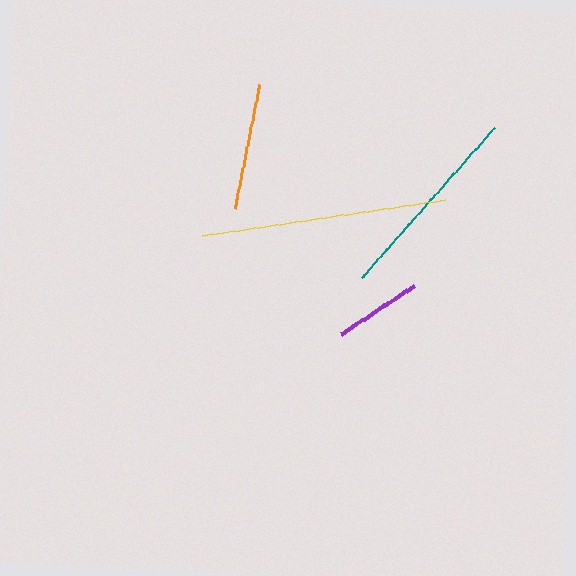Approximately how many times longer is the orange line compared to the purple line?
The orange line is approximately 1.4 times the length of the purple line.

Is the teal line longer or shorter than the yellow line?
The yellow line is longer than the teal line.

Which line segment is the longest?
The yellow line is the longest at approximately 246 pixels.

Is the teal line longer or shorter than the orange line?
The teal line is longer than the orange line.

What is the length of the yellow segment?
The yellow segment is approximately 246 pixels long.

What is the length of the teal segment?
The teal segment is approximately 200 pixels long.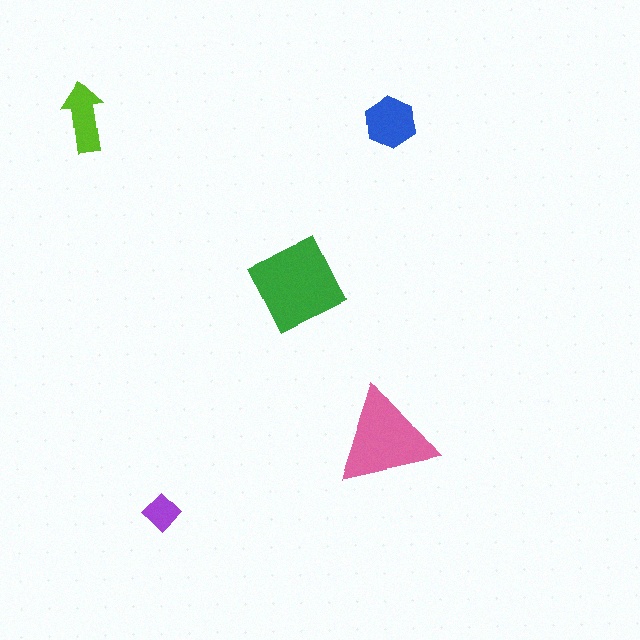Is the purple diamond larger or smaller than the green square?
Smaller.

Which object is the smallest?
The purple diamond.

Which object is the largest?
The green square.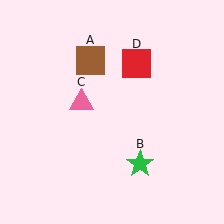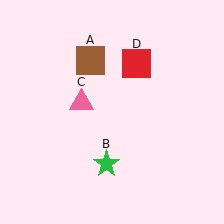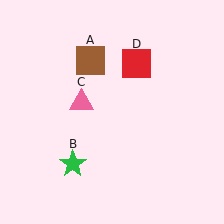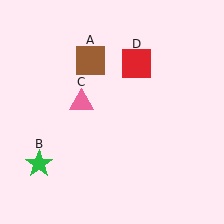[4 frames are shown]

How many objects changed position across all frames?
1 object changed position: green star (object B).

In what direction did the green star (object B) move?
The green star (object B) moved left.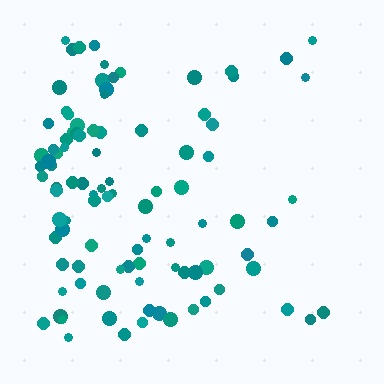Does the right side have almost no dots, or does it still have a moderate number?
Still a moderate number, just noticeably fewer than the left.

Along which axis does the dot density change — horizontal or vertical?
Horizontal.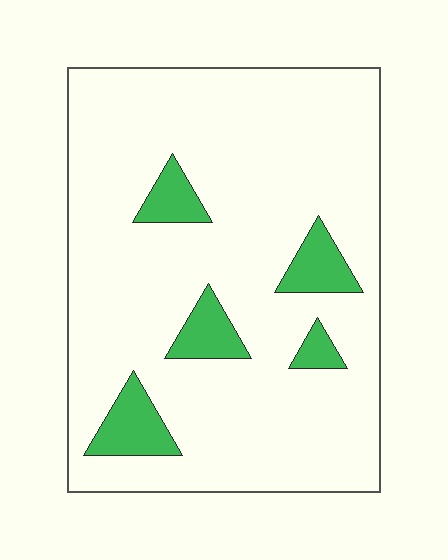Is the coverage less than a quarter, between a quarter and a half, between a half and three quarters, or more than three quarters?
Less than a quarter.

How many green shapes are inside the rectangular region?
5.